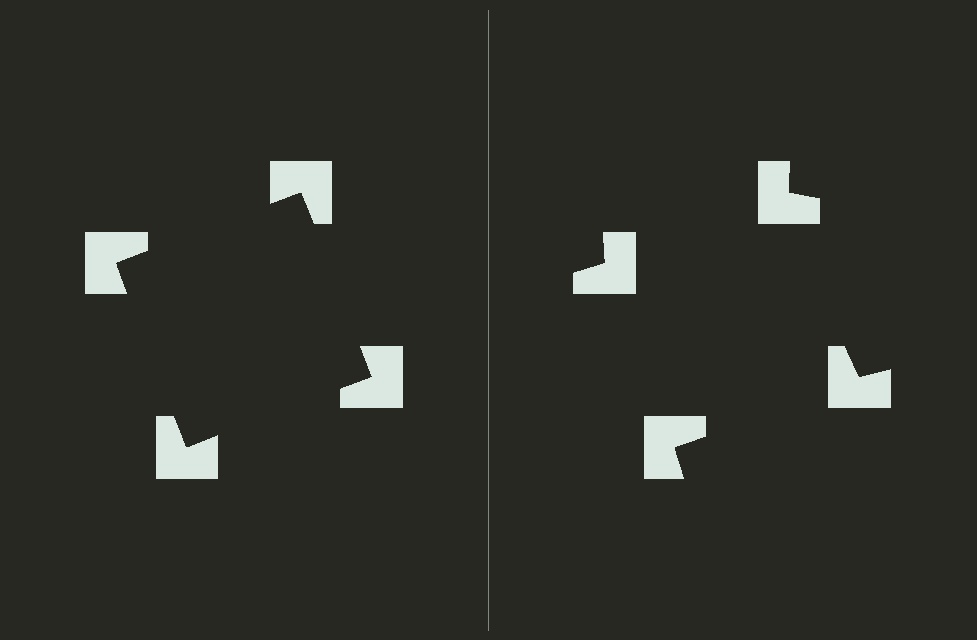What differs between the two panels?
The notched squares are positioned identically on both sides; only the wedge orientations differ. On the left they align to a square; on the right they are misaligned.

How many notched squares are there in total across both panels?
8 — 4 on each side.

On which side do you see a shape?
An illusory square appears on the left side. On the right side the wedge cuts are rotated, so no coherent shape forms.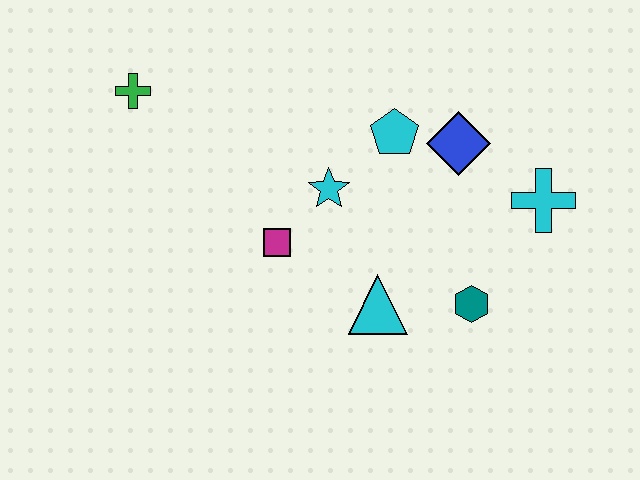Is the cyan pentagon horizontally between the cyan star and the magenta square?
No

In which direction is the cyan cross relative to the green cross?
The cyan cross is to the right of the green cross.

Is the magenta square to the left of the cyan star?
Yes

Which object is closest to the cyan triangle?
The teal hexagon is closest to the cyan triangle.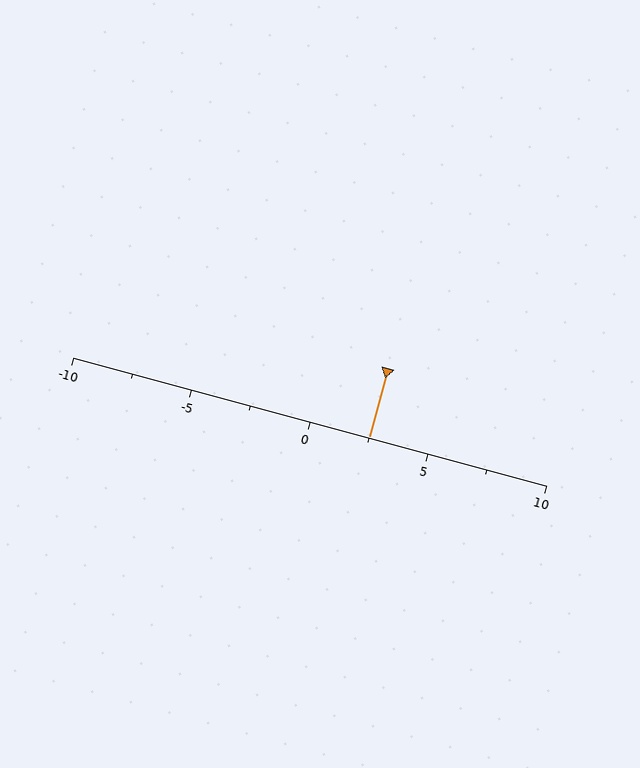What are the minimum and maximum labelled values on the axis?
The axis runs from -10 to 10.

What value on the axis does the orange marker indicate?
The marker indicates approximately 2.5.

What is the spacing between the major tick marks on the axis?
The major ticks are spaced 5 apart.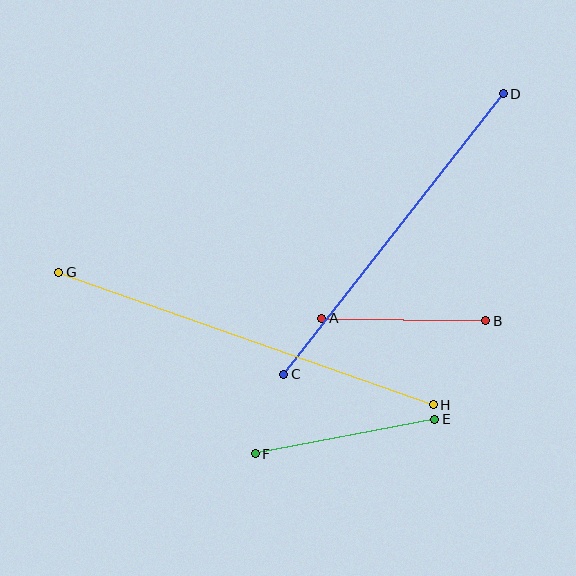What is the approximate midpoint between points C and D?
The midpoint is at approximately (394, 234) pixels.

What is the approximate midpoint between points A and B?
The midpoint is at approximately (404, 320) pixels.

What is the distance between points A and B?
The distance is approximately 164 pixels.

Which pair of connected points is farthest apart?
Points G and H are farthest apart.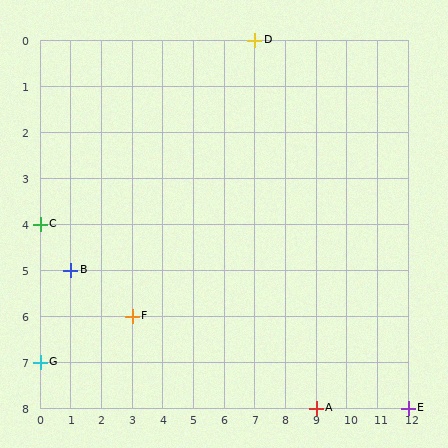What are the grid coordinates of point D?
Point D is at grid coordinates (7, 0).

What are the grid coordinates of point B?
Point B is at grid coordinates (1, 5).